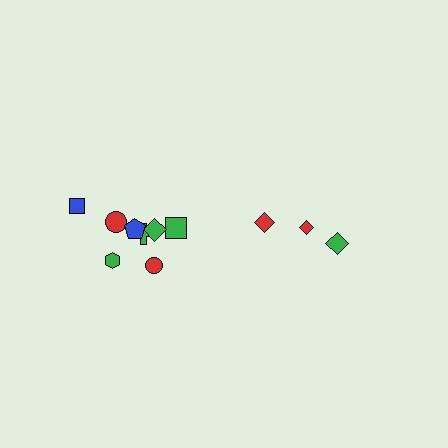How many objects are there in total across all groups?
There are 11 objects.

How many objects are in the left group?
There are 8 objects.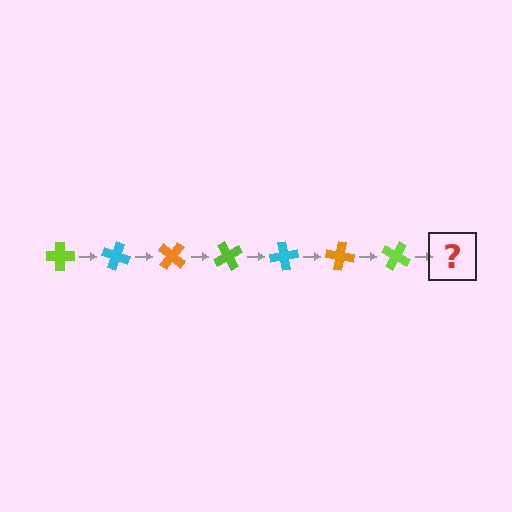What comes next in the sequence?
The next element should be a cyan cross, rotated 140 degrees from the start.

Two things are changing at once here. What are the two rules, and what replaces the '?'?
The two rules are that it rotates 20 degrees each step and the color cycles through lime, cyan, and orange. The '?' should be a cyan cross, rotated 140 degrees from the start.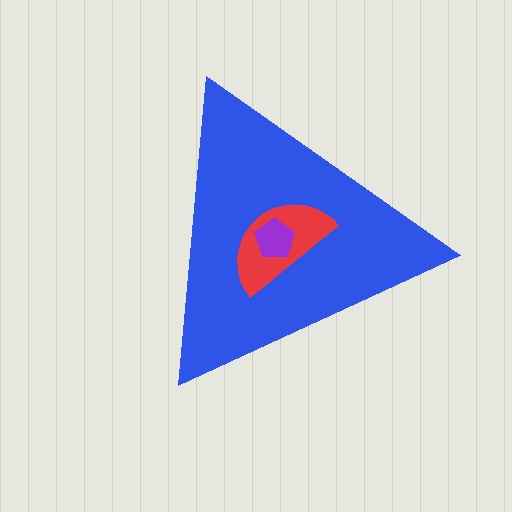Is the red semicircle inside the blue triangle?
Yes.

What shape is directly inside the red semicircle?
The purple pentagon.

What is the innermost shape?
The purple pentagon.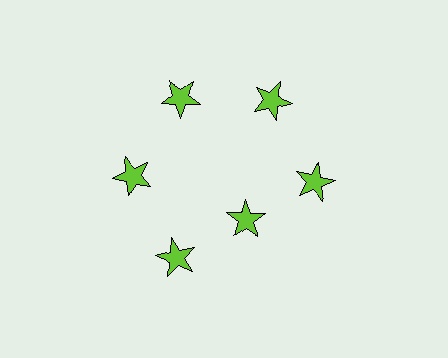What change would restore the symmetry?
The symmetry would be restored by moving it outward, back onto the ring so that all 6 stars sit at equal angles and equal distance from the center.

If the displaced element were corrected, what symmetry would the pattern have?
It would have 6-fold rotational symmetry — the pattern would map onto itself every 60 degrees.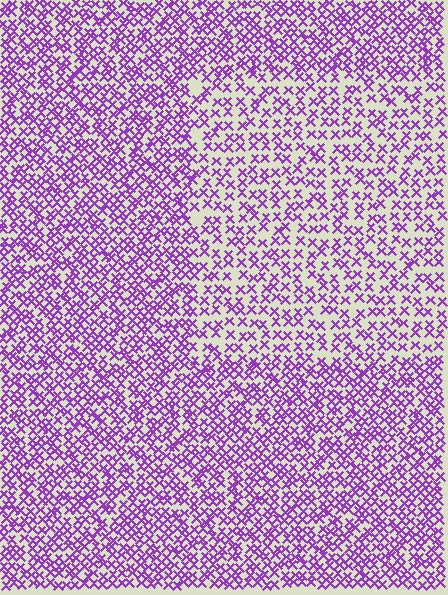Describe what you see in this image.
The image contains small purple elements arranged at two different densities. A rectangle-shaped region is visible where the elements are less densely packed than the surrounding area.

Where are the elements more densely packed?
The elements are more densely packed outside the rectangle boundary.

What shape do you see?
I see a rectangle.